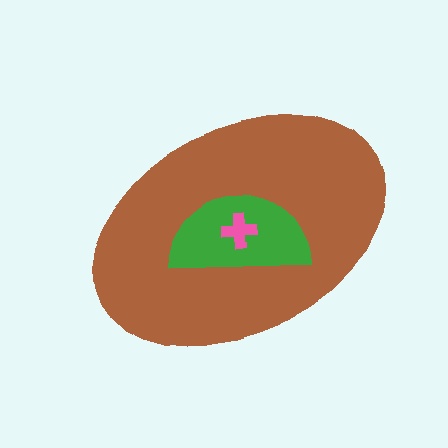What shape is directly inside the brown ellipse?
The green semicircle.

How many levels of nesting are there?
3.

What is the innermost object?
The pink cross.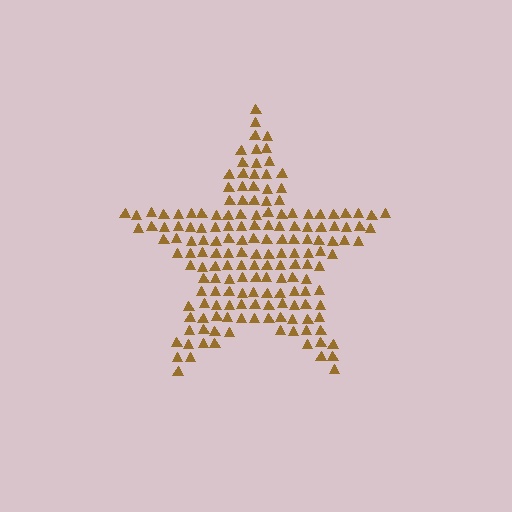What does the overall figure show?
The overall figure shows a star.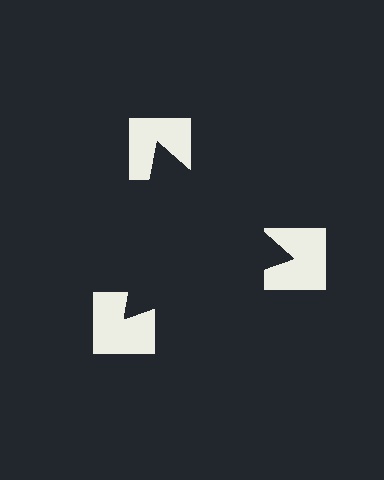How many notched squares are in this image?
There are 3 — one at each vertex of the illusory triangle.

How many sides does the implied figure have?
3 sides.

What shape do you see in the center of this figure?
An illusory triangle — its edges are inferred from the aligned wedge cuts in the notched squares, not physically drawn.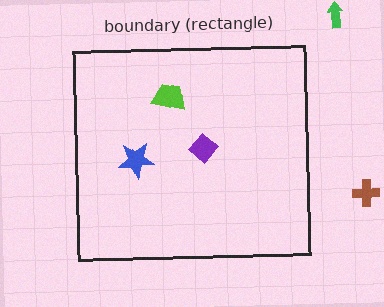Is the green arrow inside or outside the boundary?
Outside.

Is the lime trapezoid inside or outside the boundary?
Inside.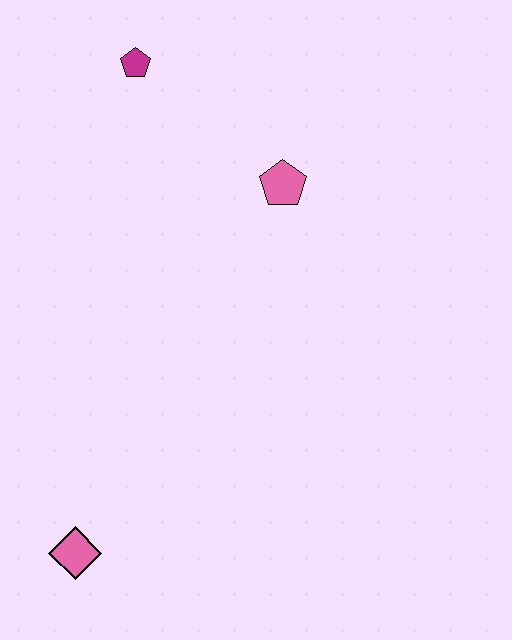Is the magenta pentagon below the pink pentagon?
No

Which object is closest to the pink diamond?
The pink pentagon is closest to the pink diamond.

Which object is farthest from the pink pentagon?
The pink diamond is farthest from the pink pentagon.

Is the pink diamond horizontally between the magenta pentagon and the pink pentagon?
No